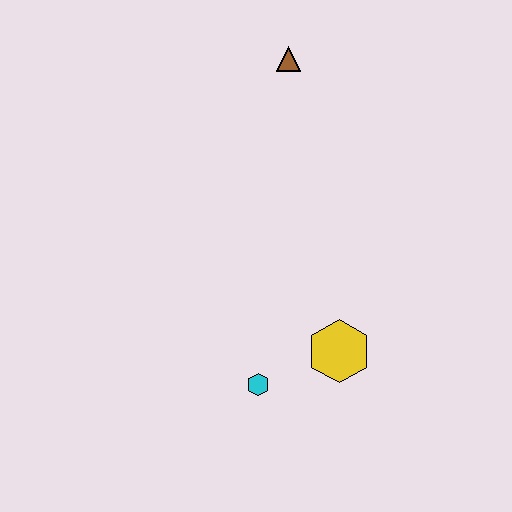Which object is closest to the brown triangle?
The yellow hexagon is closest to the brown triangle.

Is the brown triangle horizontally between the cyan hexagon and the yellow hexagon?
Yes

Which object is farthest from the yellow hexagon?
The brown triangle is farthest from the yellow hexagon.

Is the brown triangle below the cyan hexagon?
No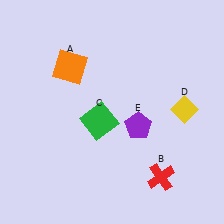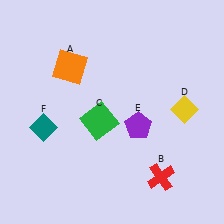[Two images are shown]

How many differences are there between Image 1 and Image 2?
There is 1 difference between the two images.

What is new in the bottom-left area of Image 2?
A teal diamond (F) was added in the bottom-left area of Image 2.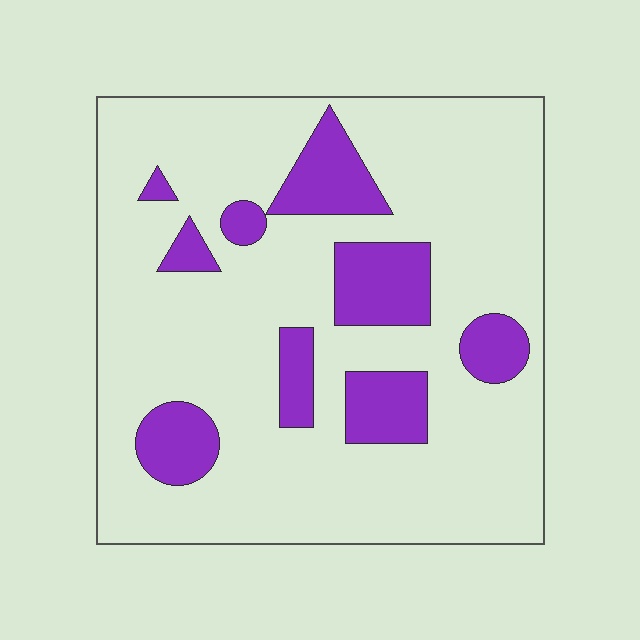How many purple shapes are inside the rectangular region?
9.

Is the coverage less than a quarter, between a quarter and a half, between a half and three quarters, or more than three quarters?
Less than a quarter.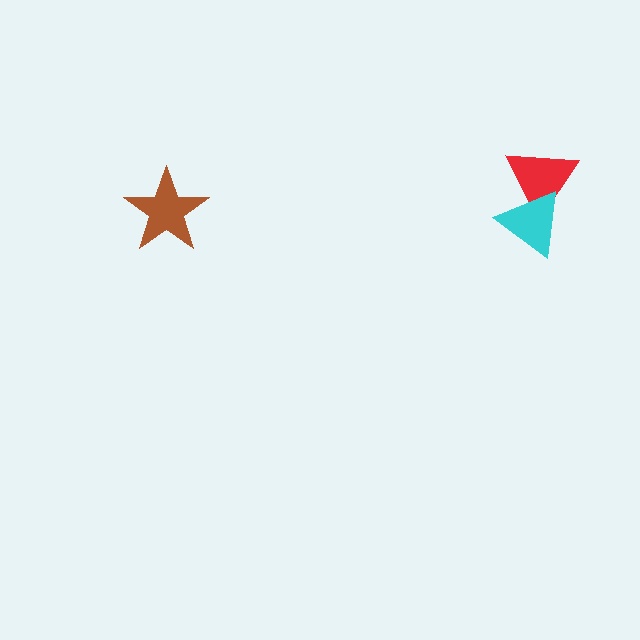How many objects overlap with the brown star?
0 objects overlap with the brown star.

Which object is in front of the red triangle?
The cyan triangle is in front of the red triangle.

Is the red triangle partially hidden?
Yes, it is partially covered by another shape.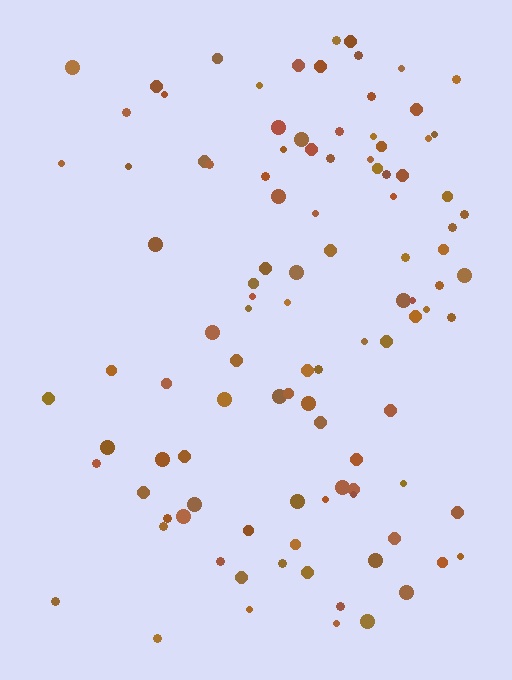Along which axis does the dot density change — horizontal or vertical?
Horizontal.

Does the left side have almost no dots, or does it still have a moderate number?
Still a moderate number, just noticeably fewer than the right.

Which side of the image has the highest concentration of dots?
The right.